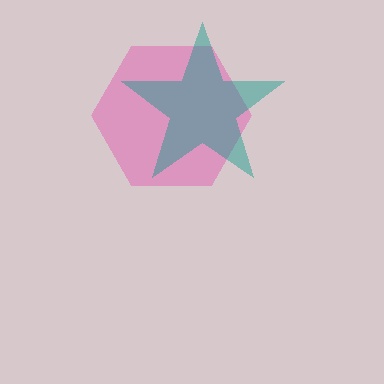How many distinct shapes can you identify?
There are 2 distinct shapes: a pink hexagon, a teal star.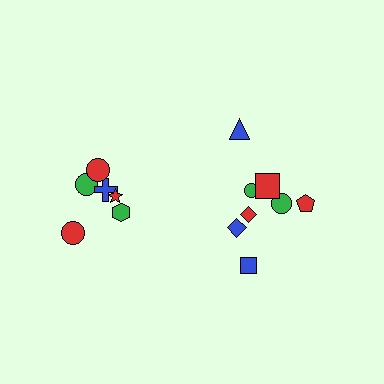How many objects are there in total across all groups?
There are 14 objects.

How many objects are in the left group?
There are 6 objects.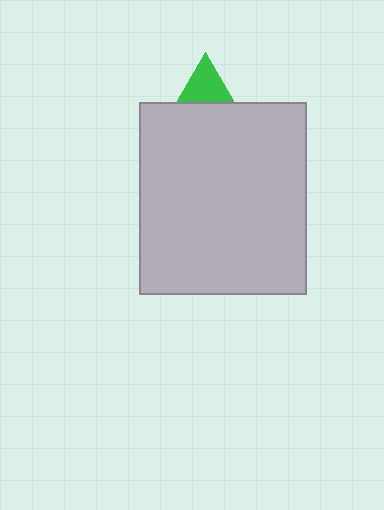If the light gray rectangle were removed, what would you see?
You would see the complete green triangle.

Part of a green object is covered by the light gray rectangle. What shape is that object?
It is a triangle.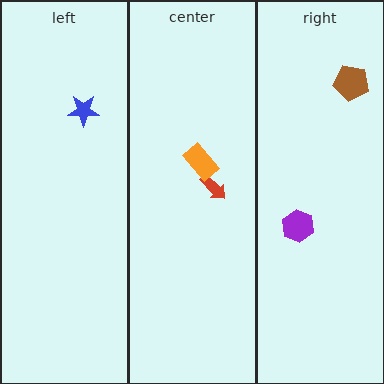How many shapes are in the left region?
1.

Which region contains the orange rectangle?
The center region.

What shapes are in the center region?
The red arrow, the orange rectangle.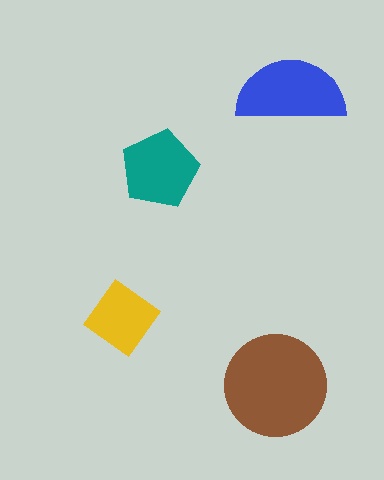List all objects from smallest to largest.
The yellow diamond, the teal pentagon, the blue semicircle, the brown circle.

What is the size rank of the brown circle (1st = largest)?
1st.